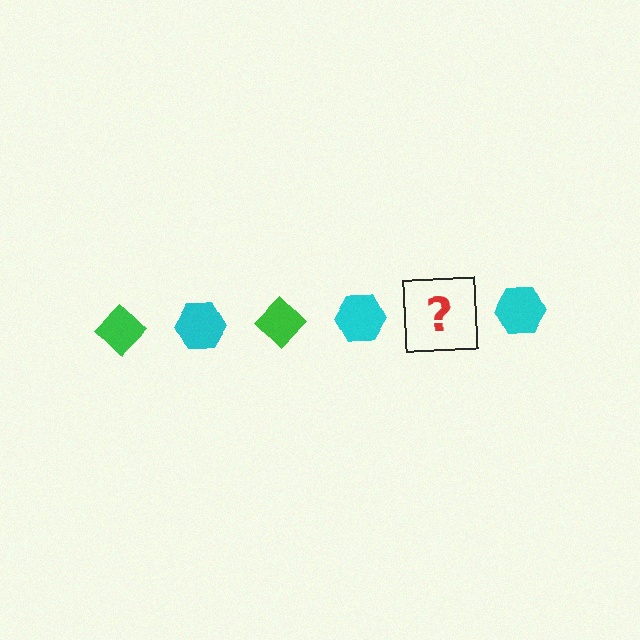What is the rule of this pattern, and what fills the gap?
The rule is that the pattern alternates between green diamond and cyan hexagon. The gap should be filled with a green diamond.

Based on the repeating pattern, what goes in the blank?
The blank should be a green diamond.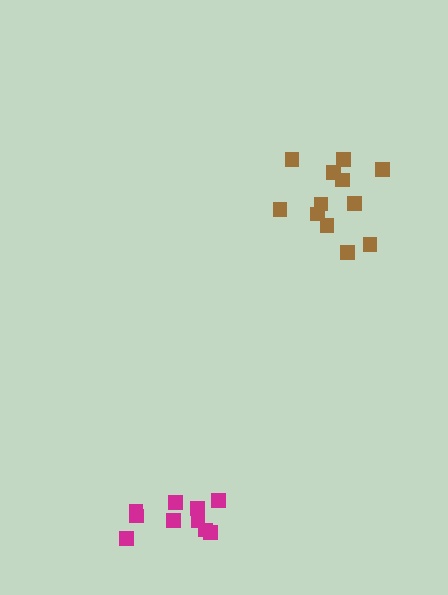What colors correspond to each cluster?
The clusters are colored: brown, magenta.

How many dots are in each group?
Group 1: 12 dots, Group 2: 10 dots (22 total).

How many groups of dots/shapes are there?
There are 2 groups.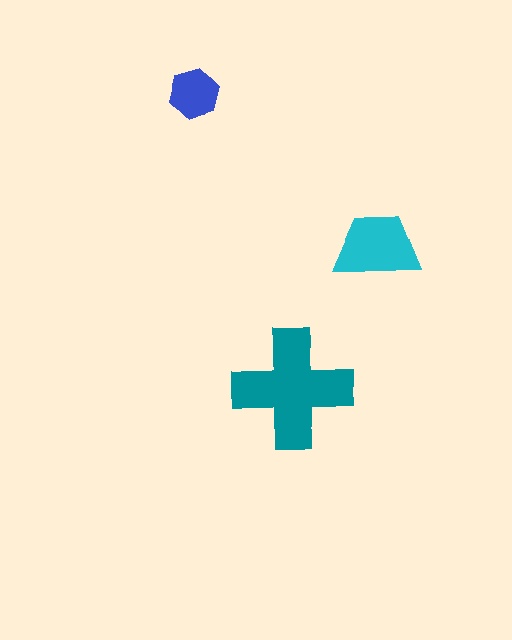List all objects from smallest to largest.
The blue hexagon, the cyan trapezoid, the teal cross.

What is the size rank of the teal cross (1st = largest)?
1st.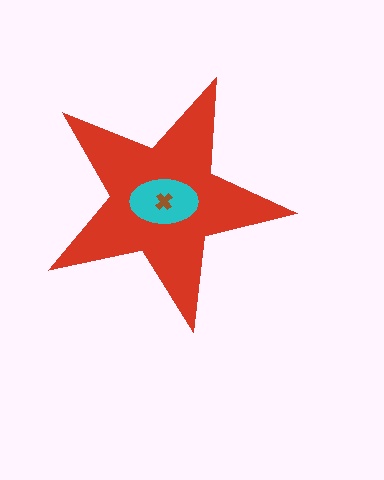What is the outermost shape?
The red star.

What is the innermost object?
The brown cross.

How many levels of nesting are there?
3.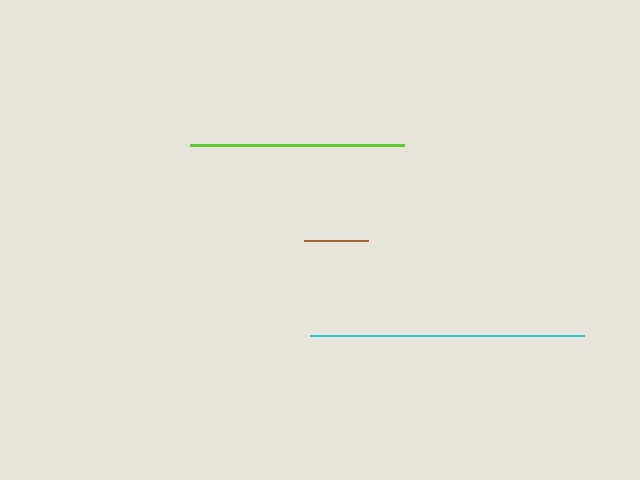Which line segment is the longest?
The cyan line is the longest at approximately 274 pixels.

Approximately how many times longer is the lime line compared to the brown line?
The lime line is approximately 3.3 times the length of the brown line.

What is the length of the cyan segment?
The cyan segment is approximately 274 pixels long.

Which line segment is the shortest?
The brown line is the shortest at approximately 64 pixels.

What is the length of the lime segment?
The lime segment is approximately 214 pixels long.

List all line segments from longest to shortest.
From longest to shortest: cyan, lime, brown.